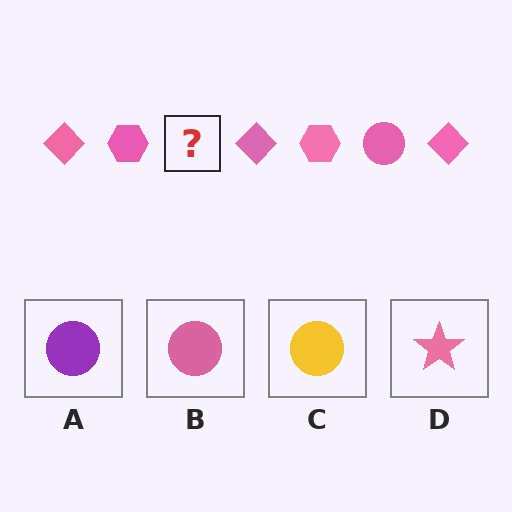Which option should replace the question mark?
Option B.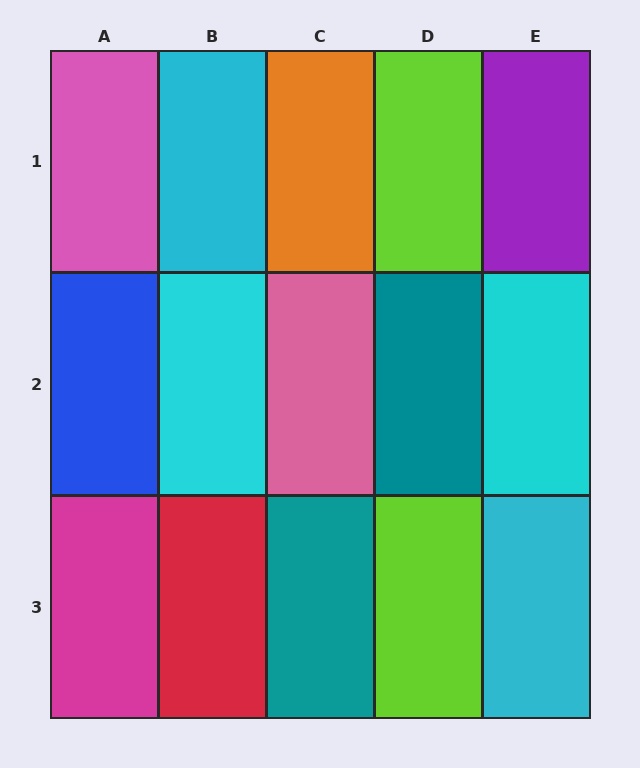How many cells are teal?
2 cells are teal.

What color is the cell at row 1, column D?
Lime.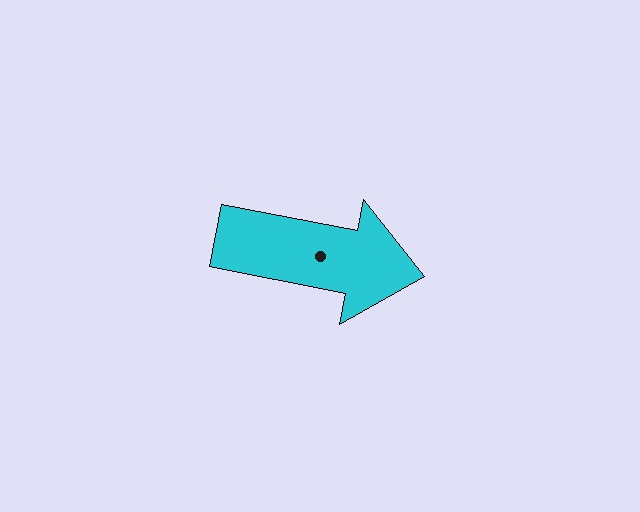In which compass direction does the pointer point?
East.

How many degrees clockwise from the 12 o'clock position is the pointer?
Approximately 101 degrees.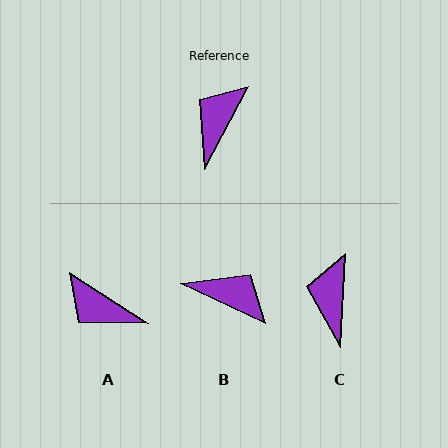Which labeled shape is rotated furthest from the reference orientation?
B, about 87 degrees away.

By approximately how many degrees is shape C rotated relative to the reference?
Approximately 25 degrees counter-clockwise.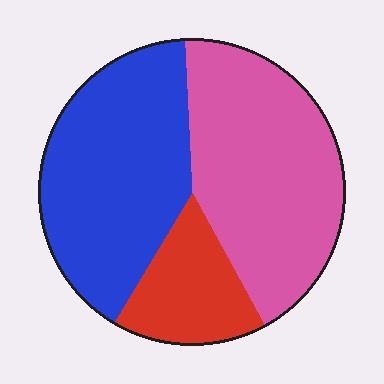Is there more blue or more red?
Blue.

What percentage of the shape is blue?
Blue takes up about two fifths (2/5) of the shape.